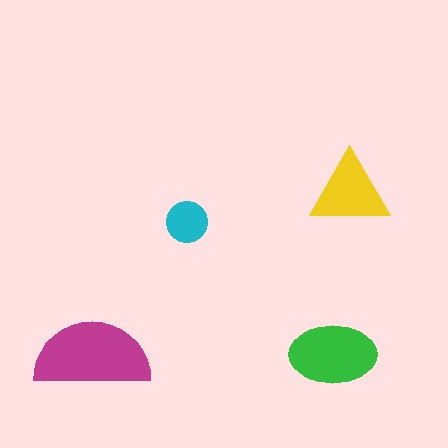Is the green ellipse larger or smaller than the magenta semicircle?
Smaller.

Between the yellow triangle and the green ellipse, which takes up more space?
The green ellipse.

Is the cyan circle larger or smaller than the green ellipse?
Smaller.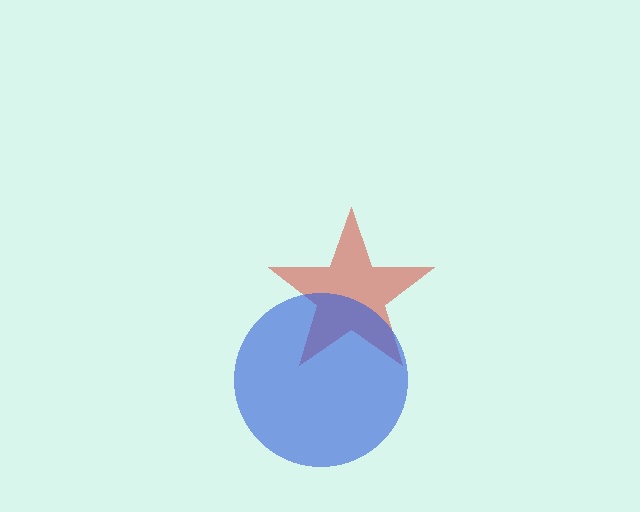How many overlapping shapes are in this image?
There are 2 overlapping shapes in the image.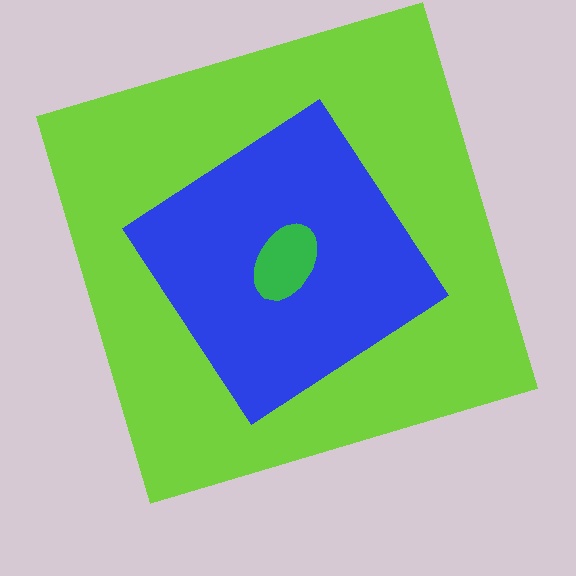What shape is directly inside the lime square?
The blue diamond.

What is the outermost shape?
The lime square.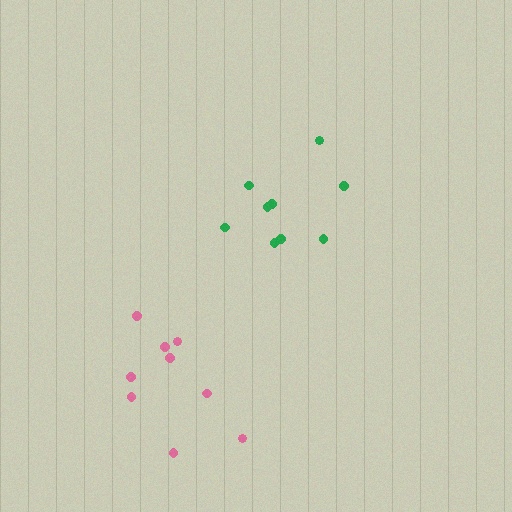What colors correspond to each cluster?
The clusters are colored: pink, green.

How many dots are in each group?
Group 1: 9 dots, Group 2: 9 dots (18 total).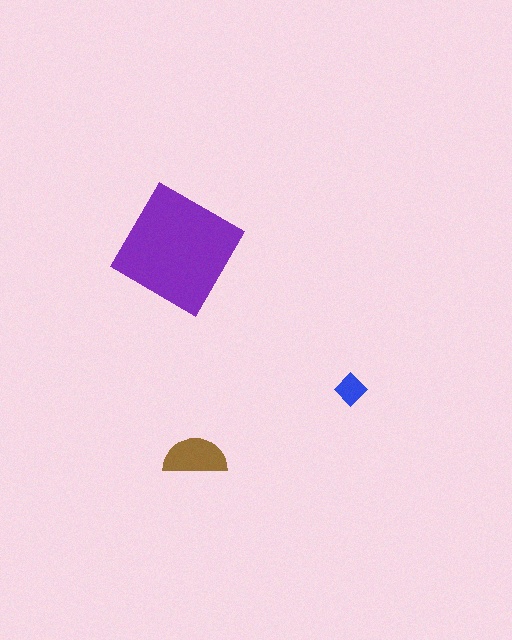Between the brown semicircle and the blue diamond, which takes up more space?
The brown semicircle.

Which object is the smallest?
The blue diamond.